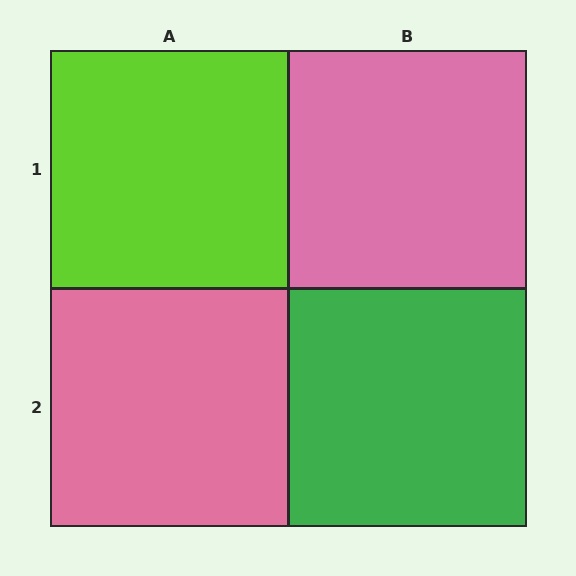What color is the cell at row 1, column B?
Pink.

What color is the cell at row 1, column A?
Lime.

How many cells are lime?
1 cell is lime.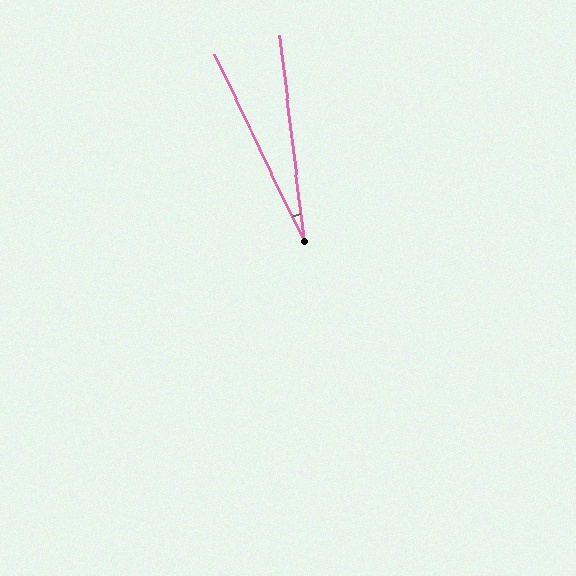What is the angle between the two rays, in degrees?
Approximately 19 degrees.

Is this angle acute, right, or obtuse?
It is acute.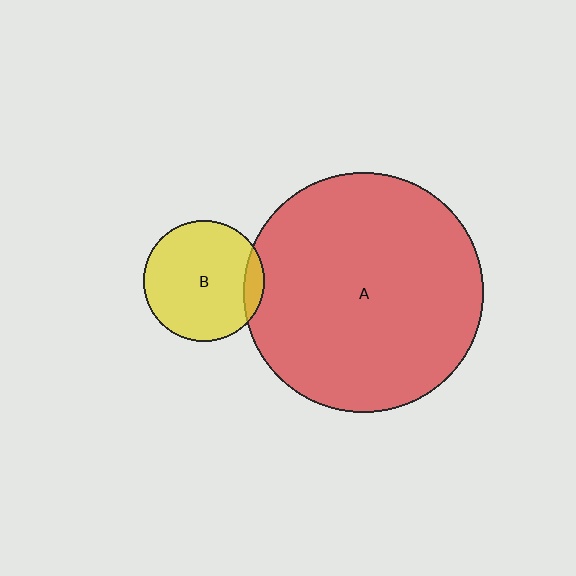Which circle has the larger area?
Circle A (red).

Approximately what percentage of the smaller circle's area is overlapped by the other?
Approximately 10%.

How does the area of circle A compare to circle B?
Approximately 4.0 times.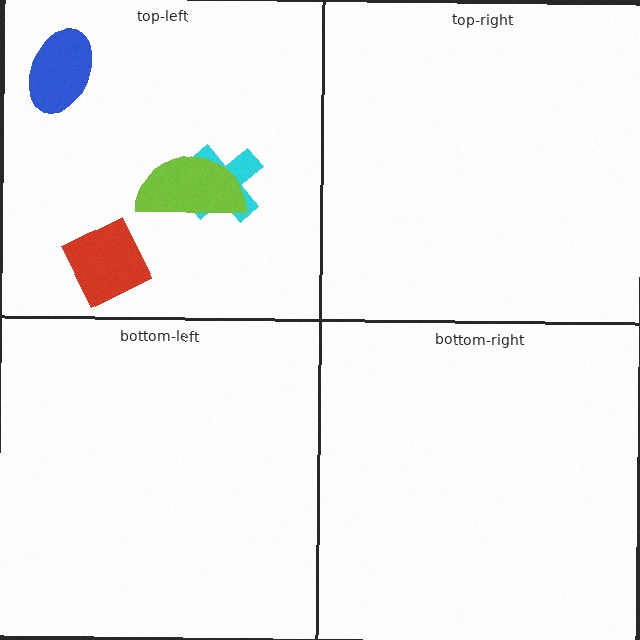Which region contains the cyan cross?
The top-left region.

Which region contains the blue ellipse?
The top-left region.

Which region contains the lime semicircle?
The top-left region.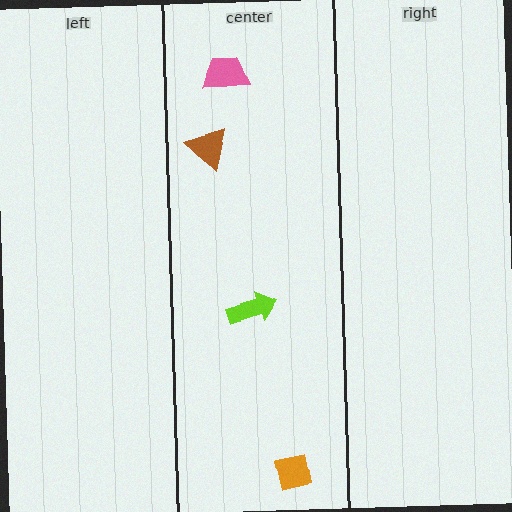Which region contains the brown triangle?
The center region.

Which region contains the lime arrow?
The center region.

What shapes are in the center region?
The brown triangle, the lime arrow, the pink trapezoid, the orange square.